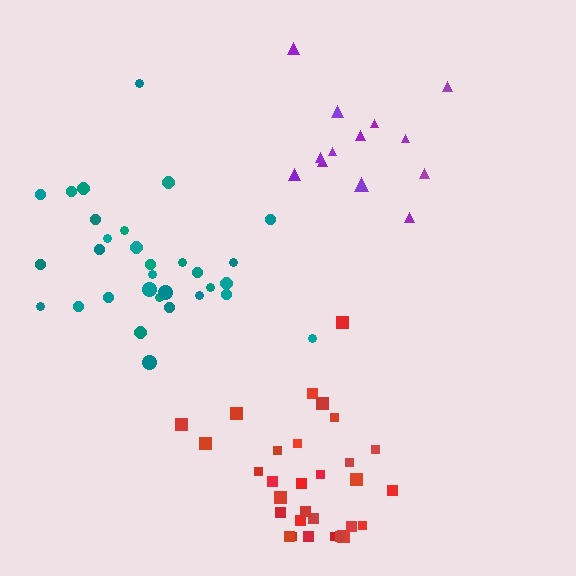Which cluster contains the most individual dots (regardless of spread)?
Teal (31).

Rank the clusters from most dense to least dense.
red, teal, purple.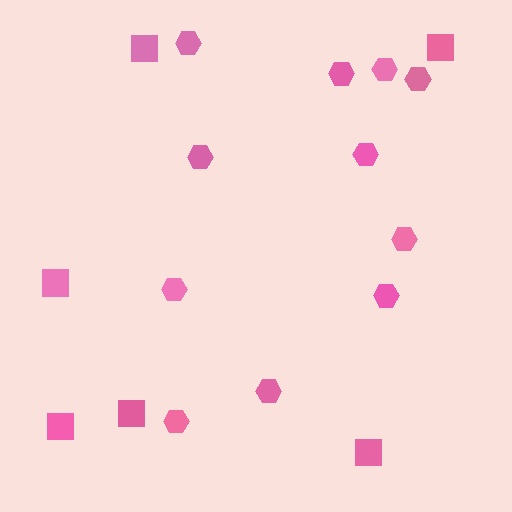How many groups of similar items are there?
There are 2 groups: one group of squares (6) and one group of hexagons (11).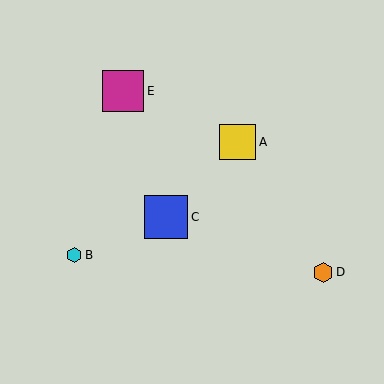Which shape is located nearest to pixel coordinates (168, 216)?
The blue square (labeled C) at (166, 217) is nearest to that location.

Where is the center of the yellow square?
The center of the yellow square is at (238, 142).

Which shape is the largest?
The blue square (labeled C) is the largest.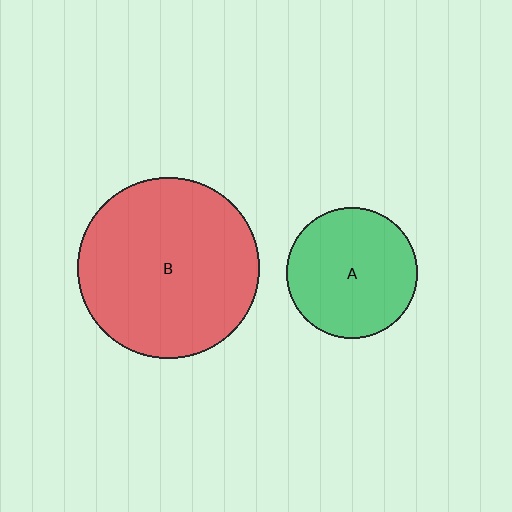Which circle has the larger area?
Circle B (red).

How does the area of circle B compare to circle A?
Approximately 1.9 times.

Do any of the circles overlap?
No, none of the circles overlap.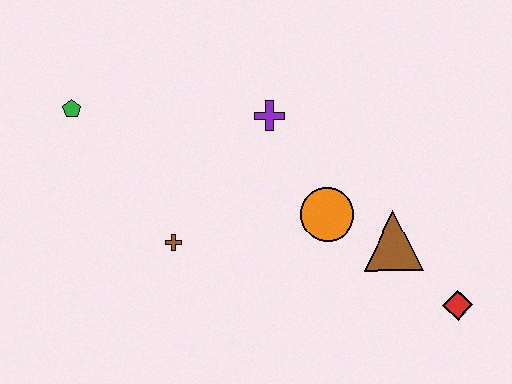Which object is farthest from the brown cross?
The red diamond is farthest from the brown cross.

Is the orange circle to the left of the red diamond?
Yes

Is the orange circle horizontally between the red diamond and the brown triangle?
No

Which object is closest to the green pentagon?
The brown cross is closest to the green pentagon.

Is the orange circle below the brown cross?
No